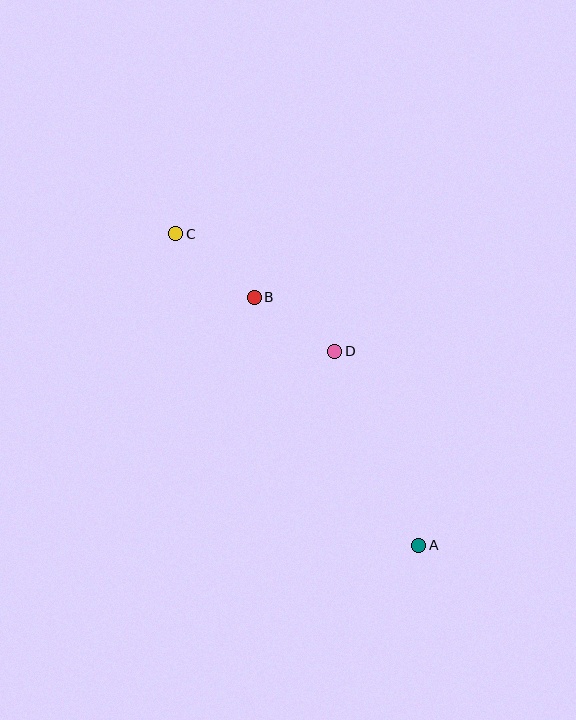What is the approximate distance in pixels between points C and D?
The distance between C and D is approximately 198 pixels.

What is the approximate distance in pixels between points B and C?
The distance between B and C is approximately 101 pixels.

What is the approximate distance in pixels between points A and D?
The distance between A and D is approximately 211 pixels.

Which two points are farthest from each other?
Points A and C are farthest from each other.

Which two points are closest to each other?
Points B and D are closest to each other.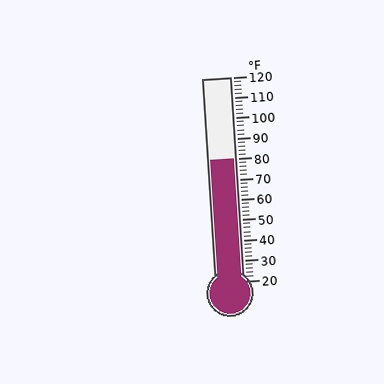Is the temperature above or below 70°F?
The temperature is above 70°F.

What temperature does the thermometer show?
The thermometer shows approximately 80°F.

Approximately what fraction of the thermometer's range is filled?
The thermometer is filled to approximately 60% of its range.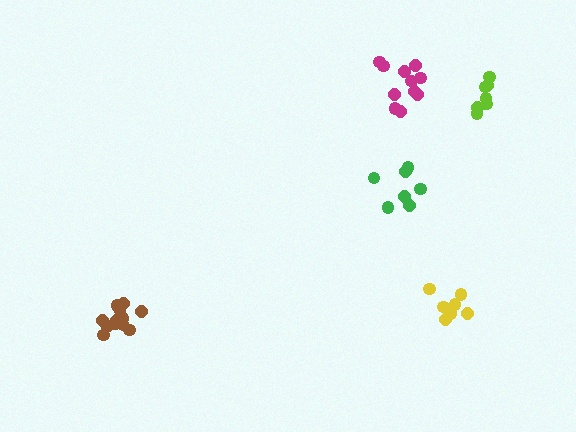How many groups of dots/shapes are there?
There are 5 groups.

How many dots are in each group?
Group 1: 13 dots, Group 2: 7 dots, Group 3: 11 dots, Group 4: 7 dots, Group 5: 7 dots (45 total).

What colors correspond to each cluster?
The clusters are colored: brown, green, magenta, lime, yellow.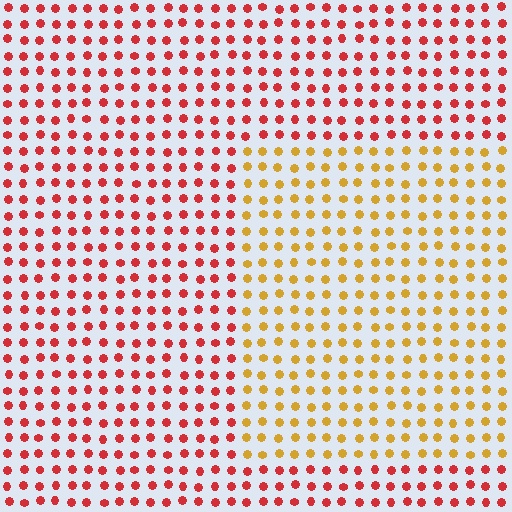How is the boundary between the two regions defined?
The boundary is defined purely by a slight shift in hue (about 46 degrees). Spacing, size, and orientation are identical on both sides.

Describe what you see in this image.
The image is filled with small red elements in a uniform arrangement. A rectangle-shaped region is visible where the elements are tinted to a slightly different hue, forming a subtle color boundary.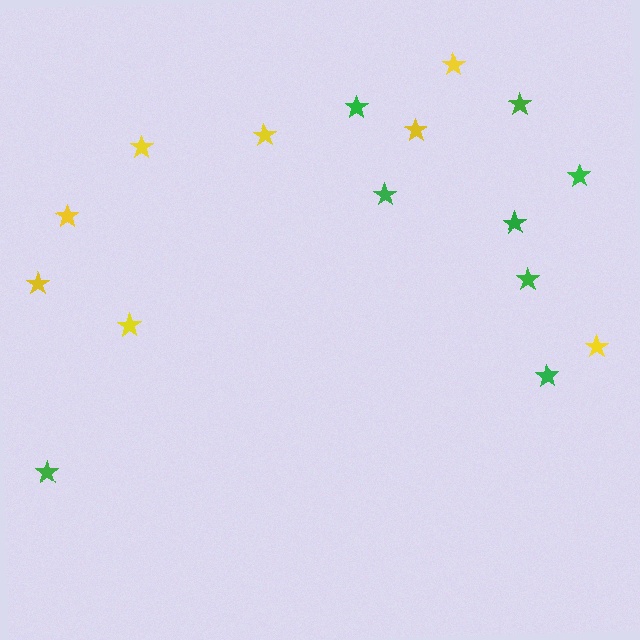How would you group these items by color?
There are 2 groups: one group of yellow stars (8) and one group of green stars (8).